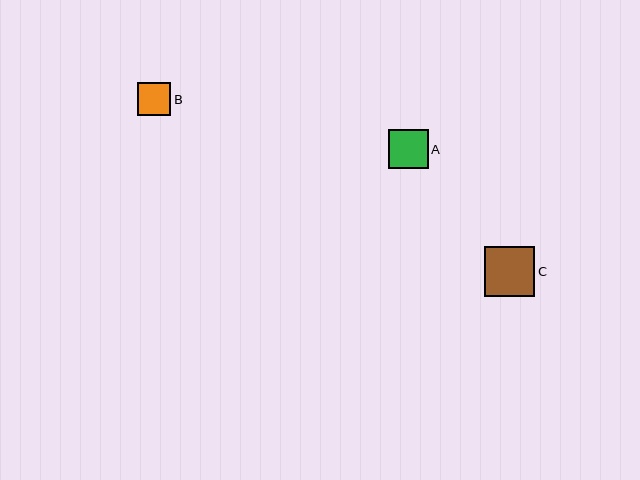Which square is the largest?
Square C is the largest with a size of approximately 50 pixels.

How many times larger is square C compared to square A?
Square C is approximately 1.3 times the size of square A.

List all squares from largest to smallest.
From largest to smallest: C, A, B.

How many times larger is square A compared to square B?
Square A is approximately 1.2 times the size of square B.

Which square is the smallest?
Square B is the smallest with a size of approximately 33 pixels.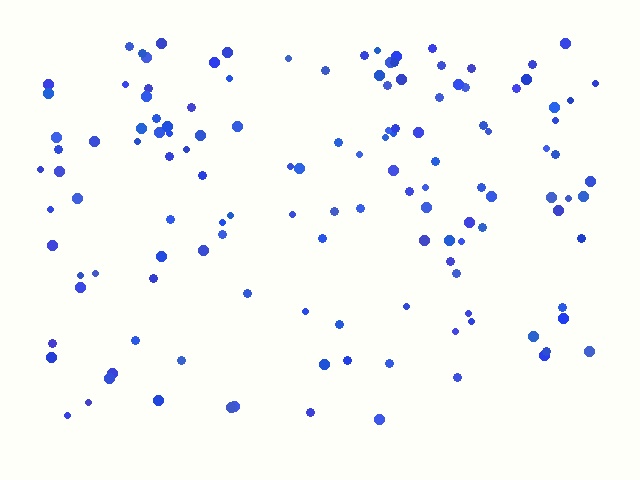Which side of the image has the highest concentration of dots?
The top.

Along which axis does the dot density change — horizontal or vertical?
Vertical.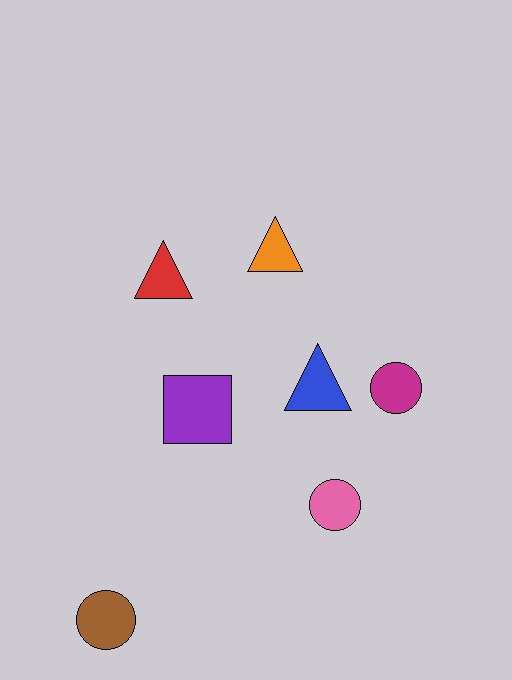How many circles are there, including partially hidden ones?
There are 3 circles.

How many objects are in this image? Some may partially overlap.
There are 7 objects.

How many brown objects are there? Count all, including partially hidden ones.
There is 1 brown object.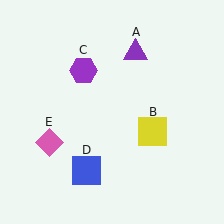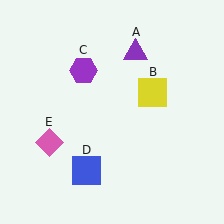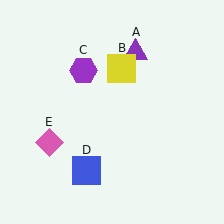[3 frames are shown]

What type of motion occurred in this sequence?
The yellow square (object B) rotated counterclockwise around the center of the scene.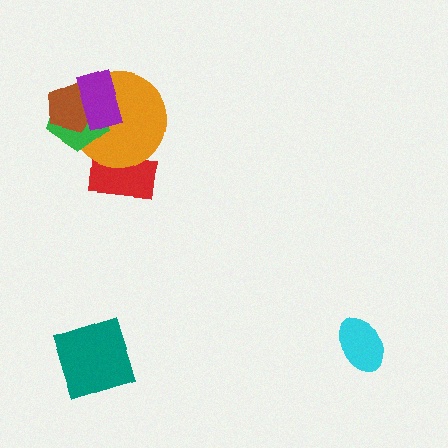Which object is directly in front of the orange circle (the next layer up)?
The green pentagon is directly in front of the orange circle.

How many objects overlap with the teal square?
0 objects overlap with the teal square.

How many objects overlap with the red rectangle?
1 object overlaps with the red rectangle.